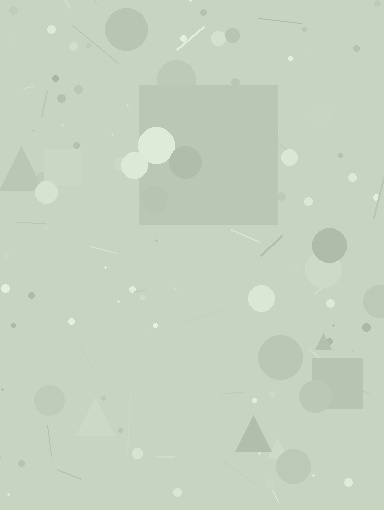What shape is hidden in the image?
A square is hidden in the image.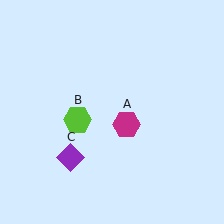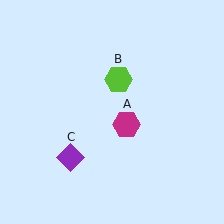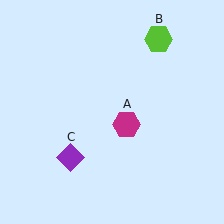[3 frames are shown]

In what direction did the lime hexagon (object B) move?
The lime hexagon (object B) moved up and to the right.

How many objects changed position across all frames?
1 object changed position: lime hexagon (object B).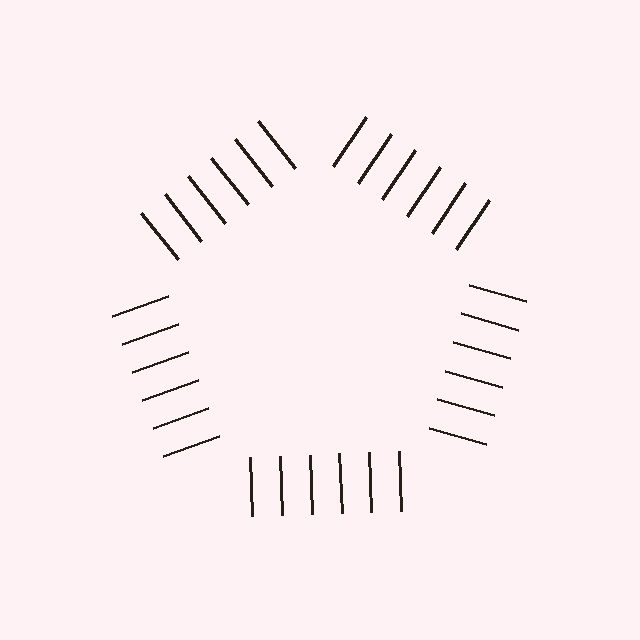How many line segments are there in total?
30 — 6 along each of the 5 edges.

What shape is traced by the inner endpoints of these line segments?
An illusory pentagon — the line segments terminate on its edges but no continuous stroke is drawn.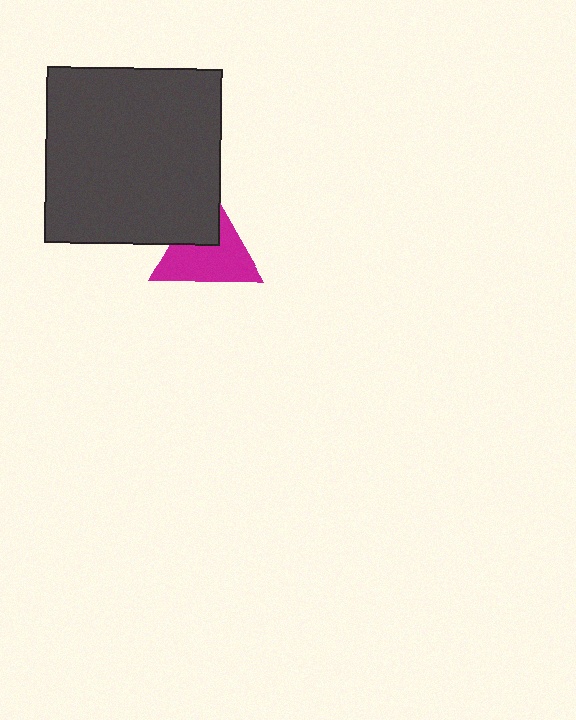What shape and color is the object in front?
The object in front is a dark gray square.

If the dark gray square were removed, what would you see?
You would see the complete magenta triangle.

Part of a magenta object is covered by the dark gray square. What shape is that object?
It is a triangle.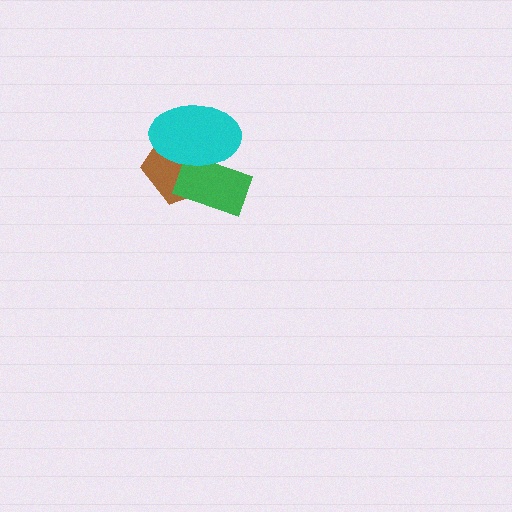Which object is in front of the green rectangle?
The cyan ellipse is in front of the green rectangle.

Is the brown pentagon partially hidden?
Yes, it is partially covered by another shape.